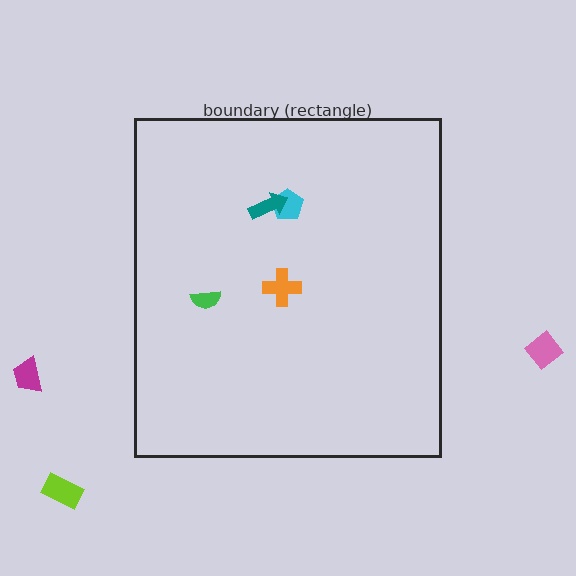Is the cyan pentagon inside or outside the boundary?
Inside.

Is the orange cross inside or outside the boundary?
Inside.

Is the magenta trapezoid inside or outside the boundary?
Outside.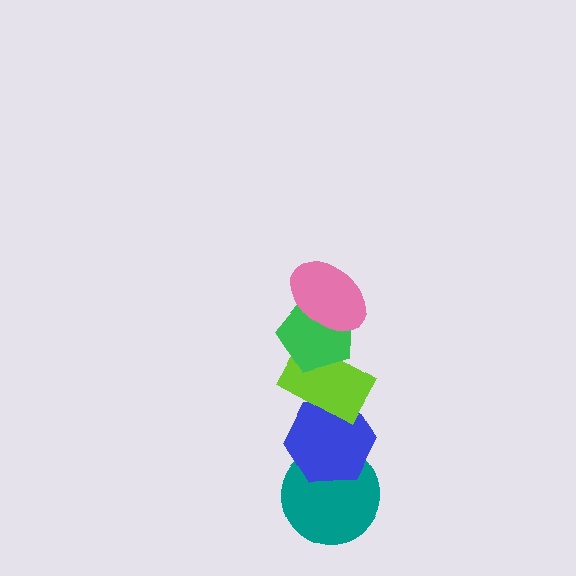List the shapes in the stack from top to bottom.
From top to bottom: the pink ellipse, the green pentagon, the lime rectangle, the blue hexagon, the teal circle.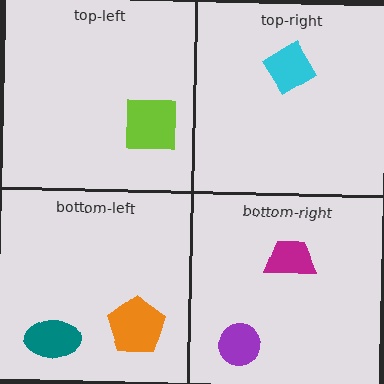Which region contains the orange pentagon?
The bottom-left region.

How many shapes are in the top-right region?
1.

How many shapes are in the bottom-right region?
2.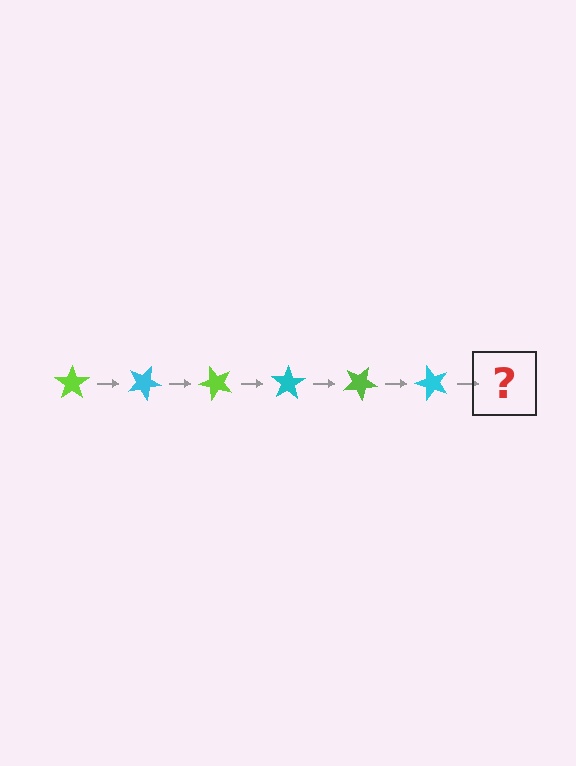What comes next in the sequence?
The next element should be a lime star, rotated 150 degrees from the start.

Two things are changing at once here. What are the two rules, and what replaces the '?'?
The two rules are that it rotates 25 degrees each step and the color cycles through lime and cyan. The '?' should be a lime star, rotated 150 degrees from the start.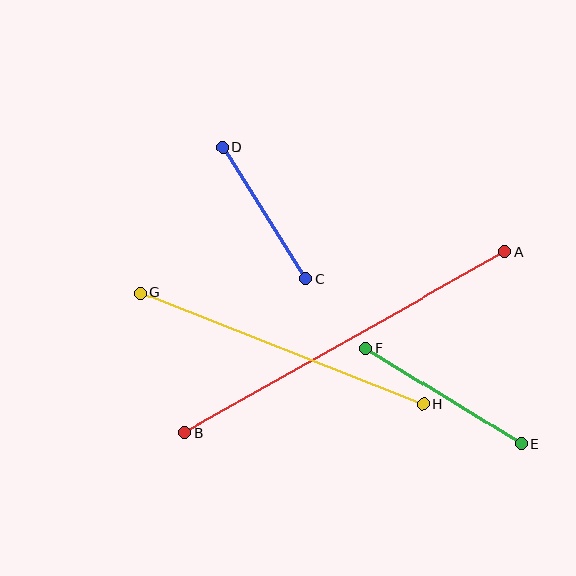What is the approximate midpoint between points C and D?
The midpoint is at approximately (264, 213) pixels.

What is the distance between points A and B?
The distance is approximately 368 pixels.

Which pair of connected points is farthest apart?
Points A and B are farthest apart.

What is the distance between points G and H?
The distance is approximately 304 pixels.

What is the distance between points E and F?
The distance is approximately 183 pixels.